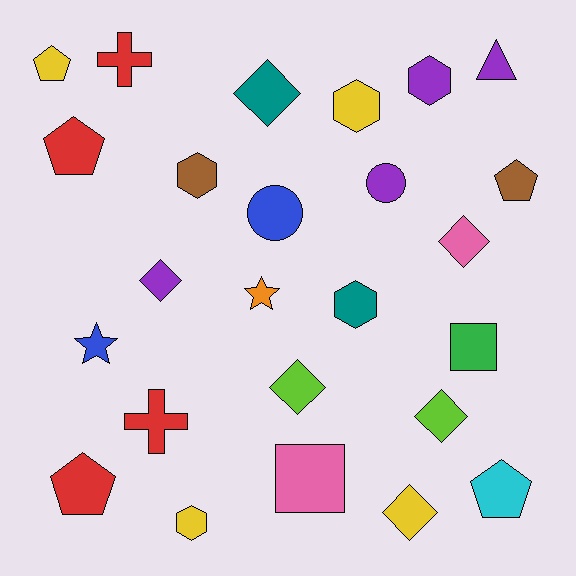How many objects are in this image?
There are 25 objects.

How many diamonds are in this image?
There are 6 diamonds.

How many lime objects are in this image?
There are 2 lime objects.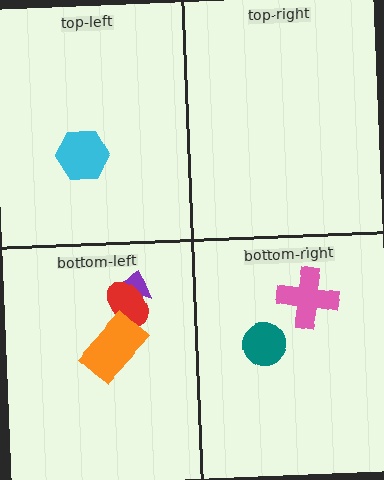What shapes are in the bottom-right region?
The pink cross, the teal circle.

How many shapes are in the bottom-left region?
3.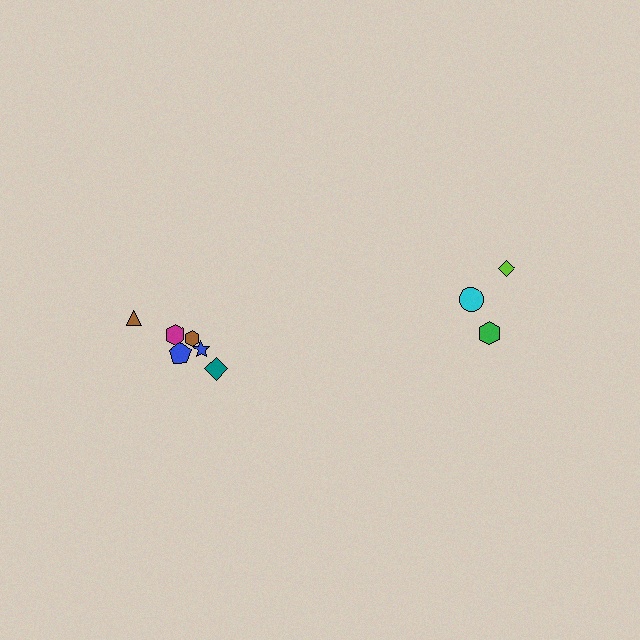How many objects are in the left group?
There are 6 objects.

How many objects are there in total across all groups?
There are 9 objects.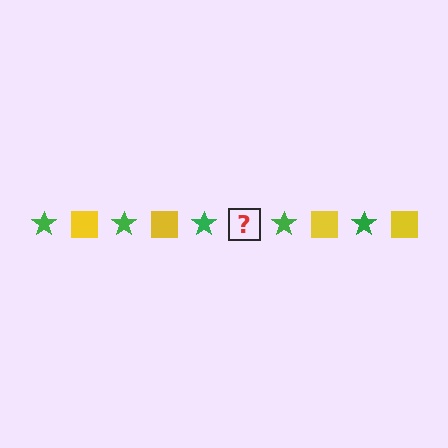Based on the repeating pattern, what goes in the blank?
The blank should be a yellow square.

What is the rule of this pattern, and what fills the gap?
The rule is that the pattern alternates between green star and yellow square. The gap should be filled with a yellow square.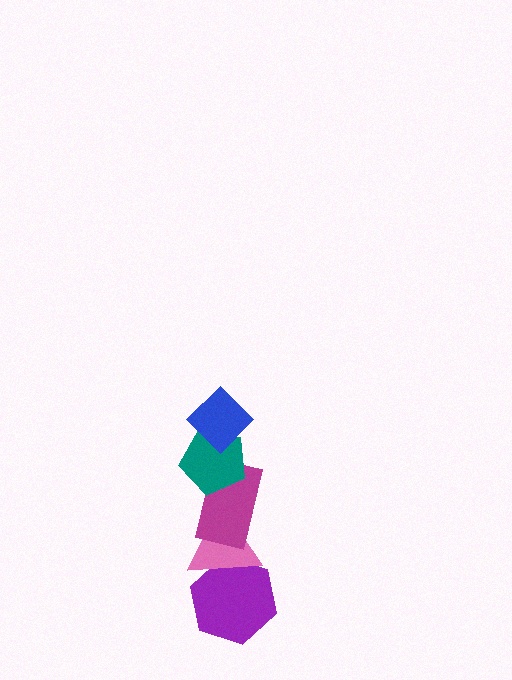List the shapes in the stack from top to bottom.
From top to bottom: the blue diamond, the teal pentagon, the magenta rectangle, the pink triangle, the purple hexagon.